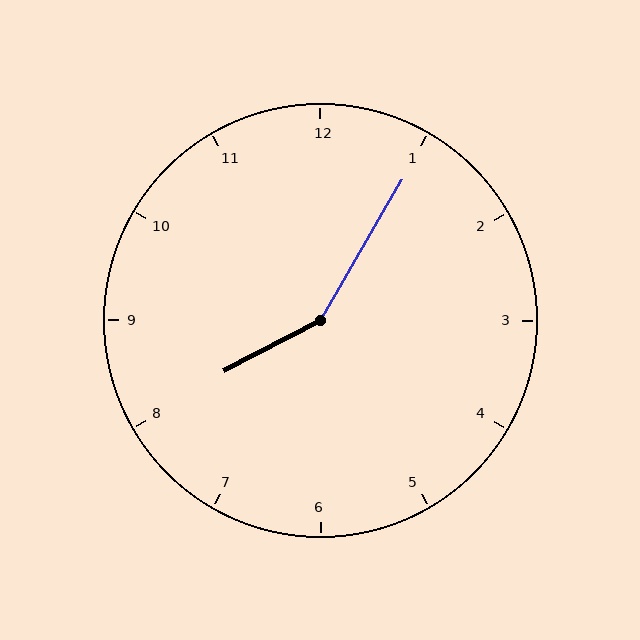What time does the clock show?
8:05.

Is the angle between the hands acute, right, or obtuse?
It is obtuse.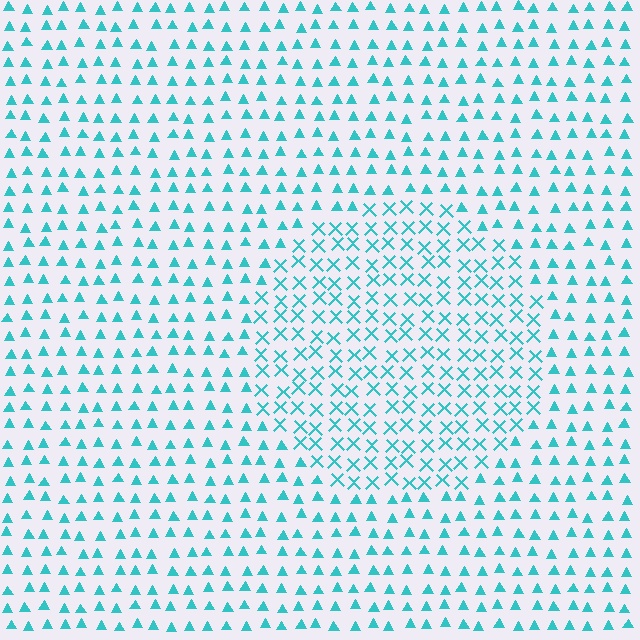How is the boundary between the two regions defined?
The boundary is defined by a change in element shape: X marks inside vs. triangles outside. All elements share the same color and spacing.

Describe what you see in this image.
The image is filled with small cyan elements arranged in a uniform grid. A circle-shaped region contains X marks, while the surrounding area contains triangles. The boundary is defined purely by the change in element shape.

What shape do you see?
I see a circle.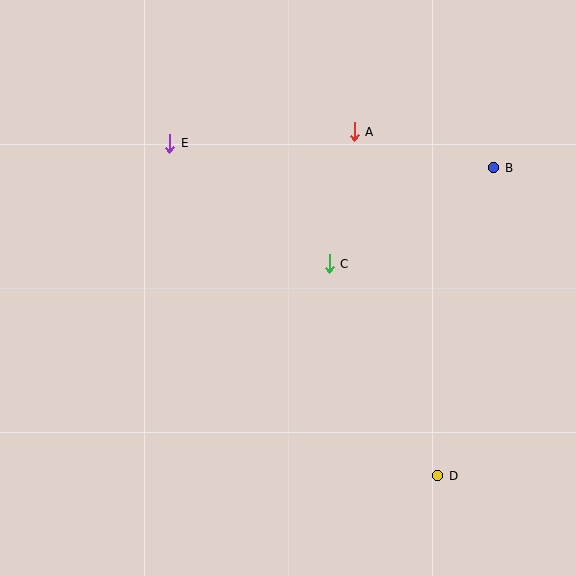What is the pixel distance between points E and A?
The distance between E and A is 185 pixels.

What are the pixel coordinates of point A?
Point A is at (354, 132).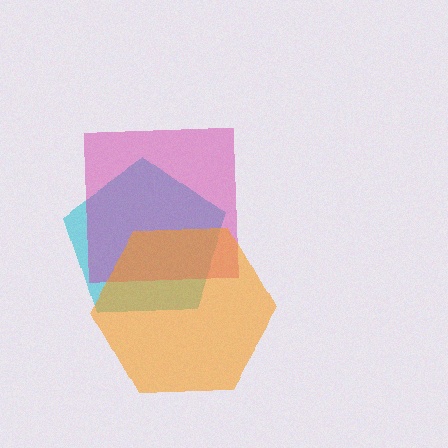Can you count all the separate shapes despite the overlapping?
Yes, there are 3 separate shapes.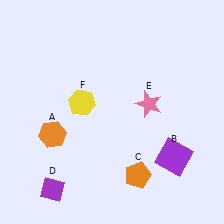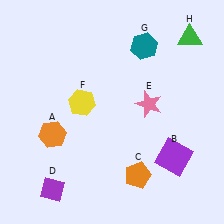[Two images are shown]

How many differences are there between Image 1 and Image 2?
There are 2 differences between the two images.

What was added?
A teal hexagon (G), a green triangle (H) were added in Image 2.